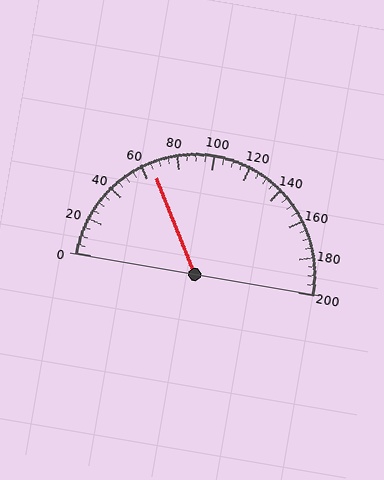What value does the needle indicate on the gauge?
The needle indicates approximately 65.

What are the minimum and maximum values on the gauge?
The gauge ranges from 0 to 200.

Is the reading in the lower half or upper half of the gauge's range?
The reading is in the lower half of the range (0 to 200).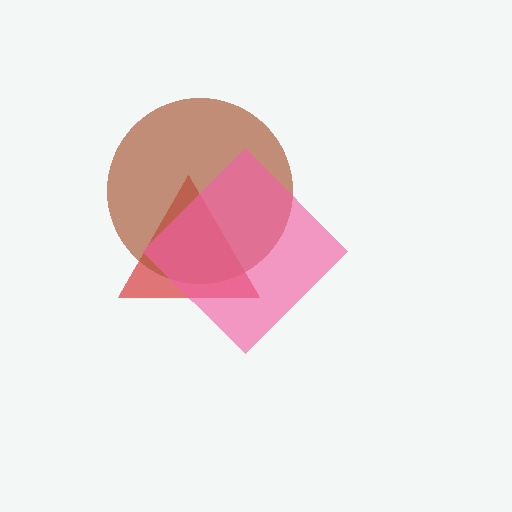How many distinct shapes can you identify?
There are 3 distinct shapes: a red triangle, a brown circle, a pink diamond.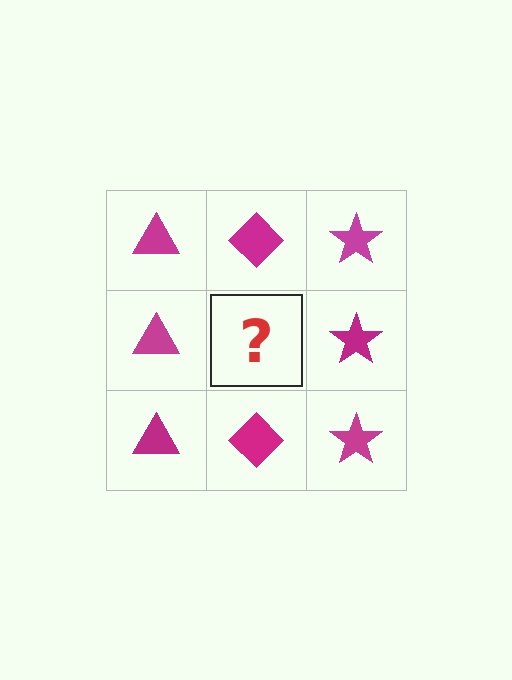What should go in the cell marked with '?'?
The missing cell should contain a magenta diamond.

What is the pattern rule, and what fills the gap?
The rule is that each column has a consistent shape. The gap should be filled with a magenta diamond.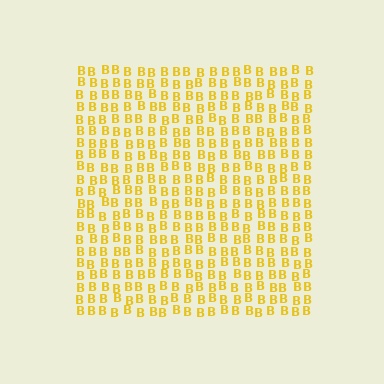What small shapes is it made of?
It is made of small letter B's.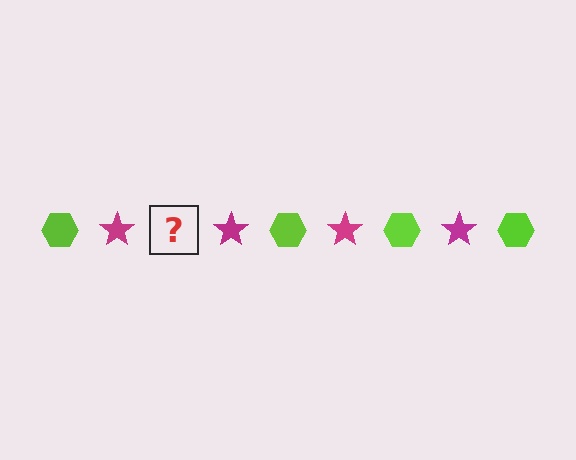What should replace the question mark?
The question mark should be replaced with a lime hexagon.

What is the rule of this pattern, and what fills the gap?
The rule is that the pattern alternates between lime hexagon and magenta star. The gap should be filled with a lime hexagon.